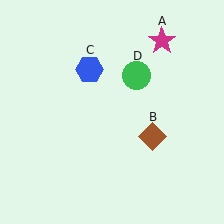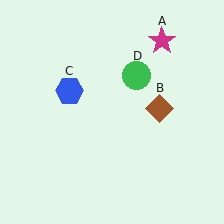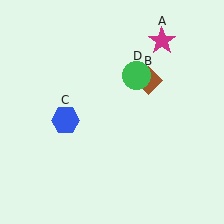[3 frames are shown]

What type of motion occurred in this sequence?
The brown diamond (object B), blue hexagon (object C) rotated counterclockwise around the center of the scene.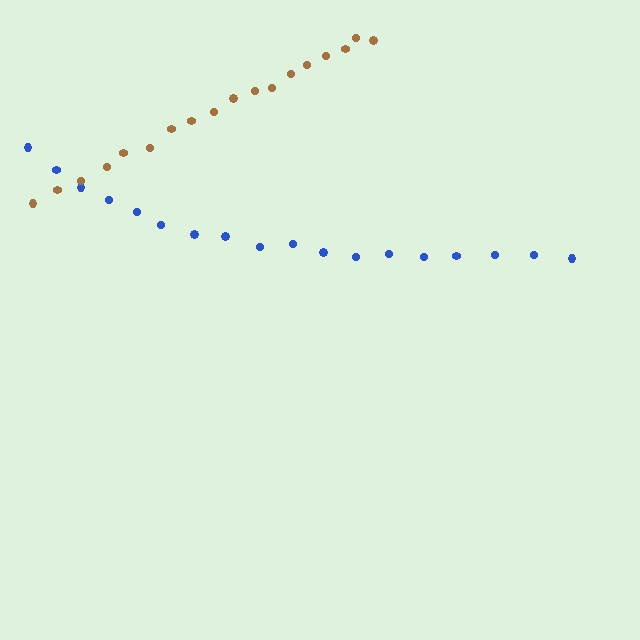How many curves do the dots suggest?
There are 2 distinct paths.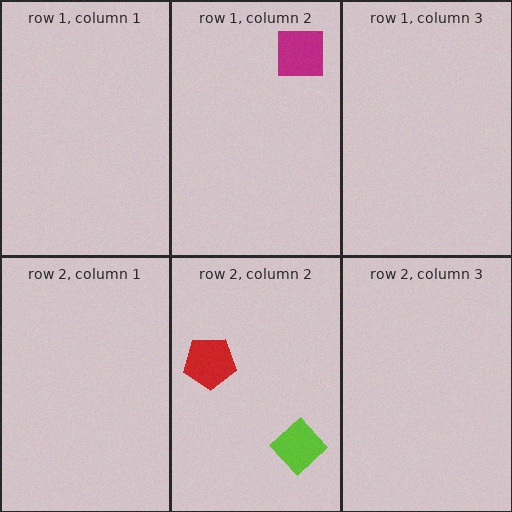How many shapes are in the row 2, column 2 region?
2.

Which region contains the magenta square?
The row 1, column 2 region.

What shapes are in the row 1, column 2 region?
The magenta square.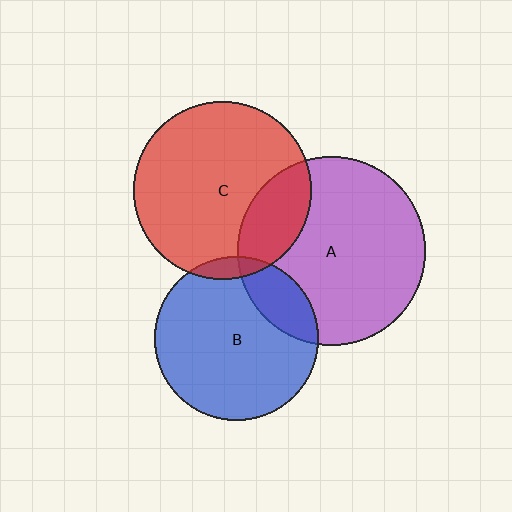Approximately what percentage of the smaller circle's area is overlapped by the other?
Approximately 20%.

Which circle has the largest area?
Circle A (purple).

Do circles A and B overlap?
Yes.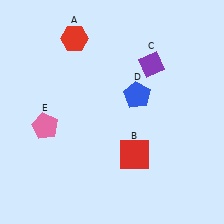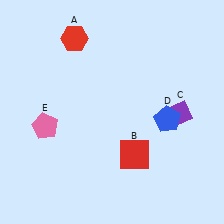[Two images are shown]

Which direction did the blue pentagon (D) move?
The blue pentagon (D) moved right.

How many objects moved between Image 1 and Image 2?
2 objects moved between the two images.